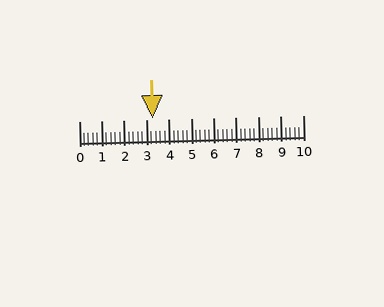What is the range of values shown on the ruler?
The ruler shows values from 0 to 10.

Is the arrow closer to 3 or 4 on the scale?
The arrow is closer to 3.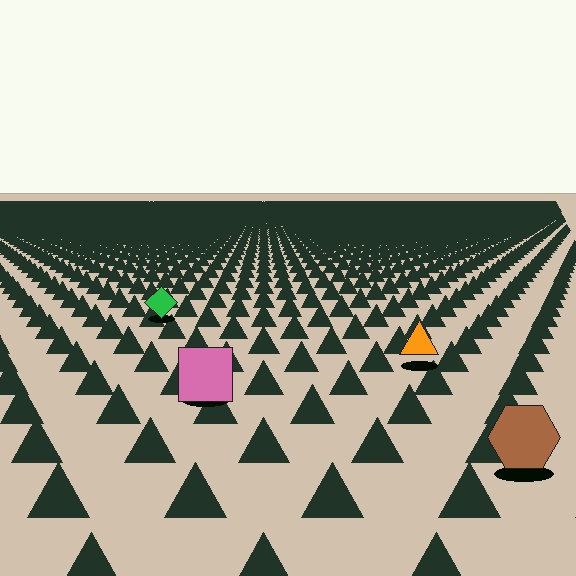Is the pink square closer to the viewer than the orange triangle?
Yes. The pink square is closer — you can tell from the texture gradient: the ground texture is coarser near it.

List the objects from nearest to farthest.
From nearest to farthest: the brown hexagon, the pink square, the orange triangle, the green diamond.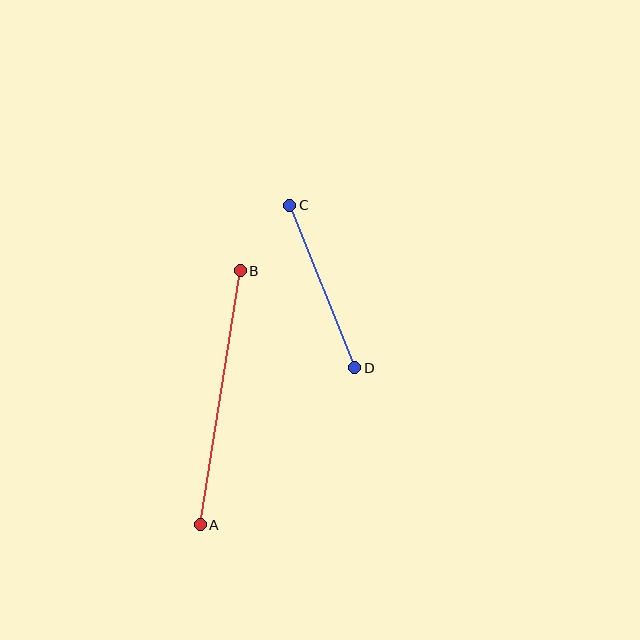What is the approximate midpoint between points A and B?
The midpoint is at approximately (220, 398) pixels.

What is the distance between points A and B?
The distance is approximately 257 pixels.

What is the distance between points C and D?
The distance is approximately 175 pixels.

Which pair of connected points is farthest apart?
Points A and B are farthest apart.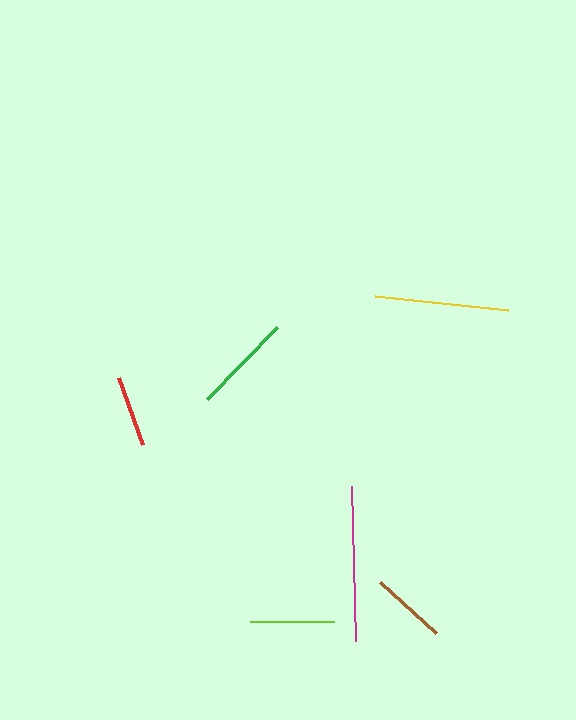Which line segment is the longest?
The magenta line is the longest at approximately 155 pixels.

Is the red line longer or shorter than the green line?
The green line is longer than the red line.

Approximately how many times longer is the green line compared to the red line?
The green line is approximately 1.4 times the length of the red line.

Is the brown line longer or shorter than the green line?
The green line is longer than the brown line.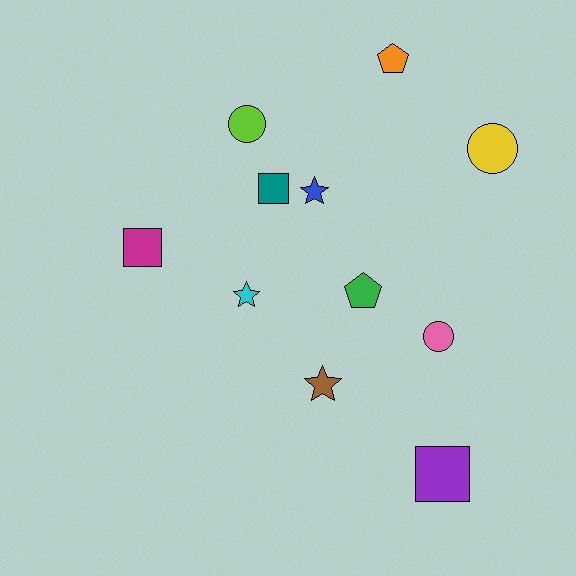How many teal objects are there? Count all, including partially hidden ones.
There is 1 teal object.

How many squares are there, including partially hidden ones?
There are 3 squares.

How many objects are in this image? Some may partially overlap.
There are 11 objects.